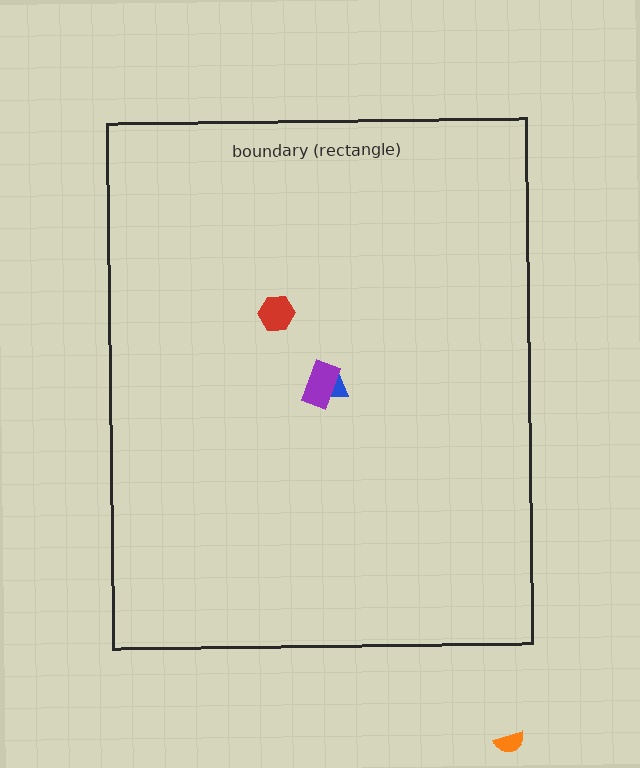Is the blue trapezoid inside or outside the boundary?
Inside.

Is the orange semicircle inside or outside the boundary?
Outside.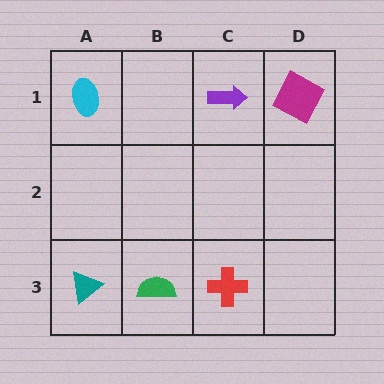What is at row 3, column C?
A red cross.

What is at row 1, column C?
A purple arrow.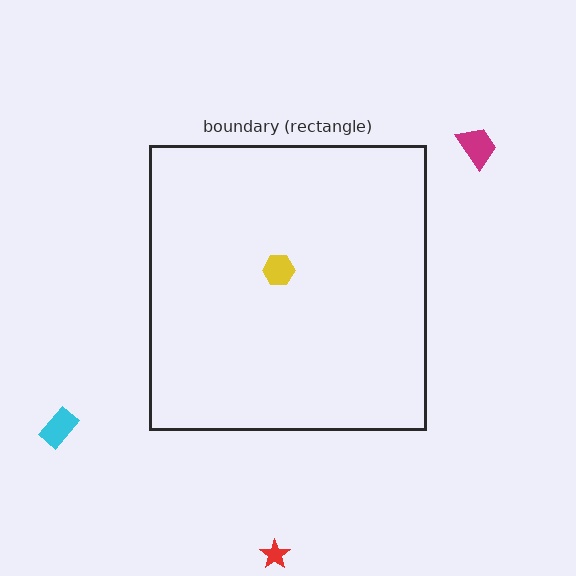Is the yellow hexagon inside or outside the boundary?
Inside.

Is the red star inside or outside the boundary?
Outside.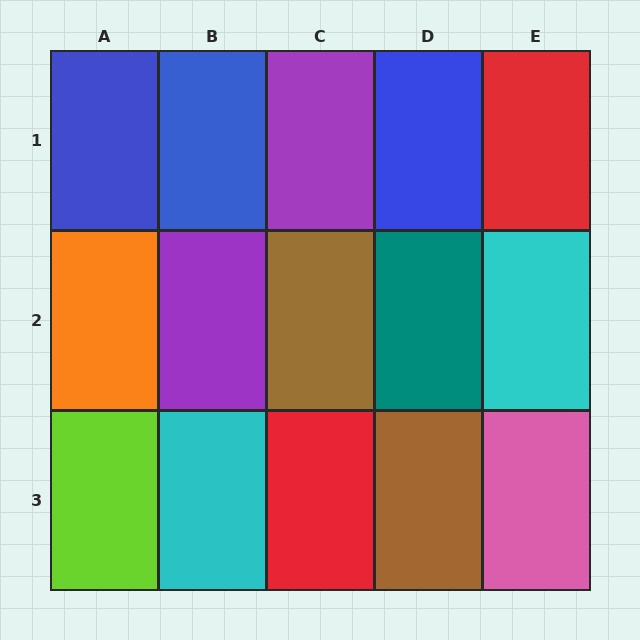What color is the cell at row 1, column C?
Purple.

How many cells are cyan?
2 cells are cyan.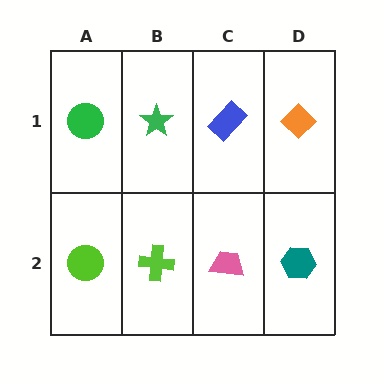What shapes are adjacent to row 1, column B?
A lime cross (row 2, column B), a green circle (row 1, column A), a blue rectangle (row 1, column C).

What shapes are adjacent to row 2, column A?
A green circle (row 1, column A), a lime cross (row 2, column B).